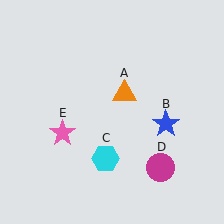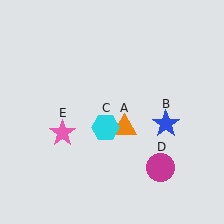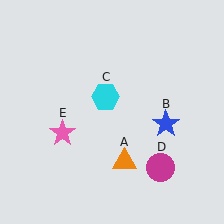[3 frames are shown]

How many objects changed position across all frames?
2 objects changed position: orange triangle (object A), cyan hexagon (object C).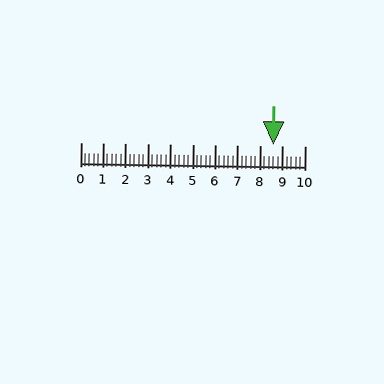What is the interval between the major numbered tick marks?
The major tick marks are spaced 1 units apart.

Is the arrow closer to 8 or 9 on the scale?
The arrow is closer to 9.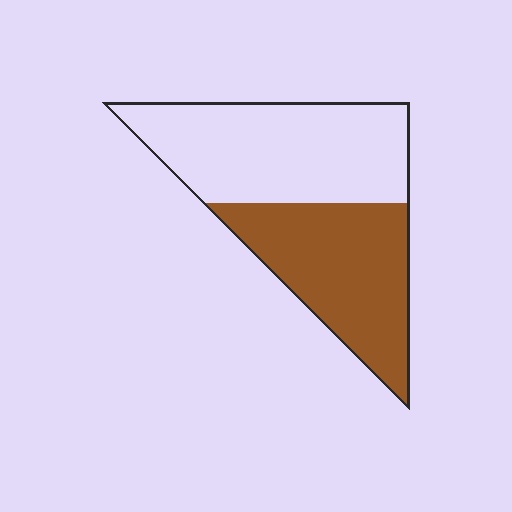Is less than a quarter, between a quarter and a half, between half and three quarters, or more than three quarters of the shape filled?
Between a quarter and a half.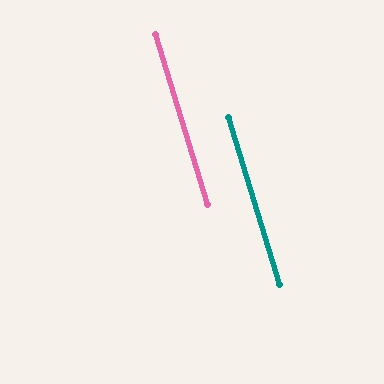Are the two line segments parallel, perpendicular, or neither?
Parallel — their directions differ by only 0.1°.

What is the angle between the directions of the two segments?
Approximately 0 degrees.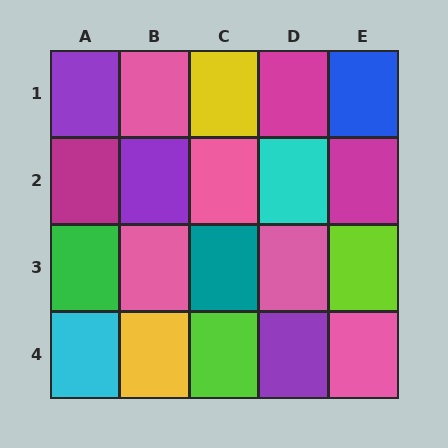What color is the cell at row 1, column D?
Magenta.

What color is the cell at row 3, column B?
Pink.